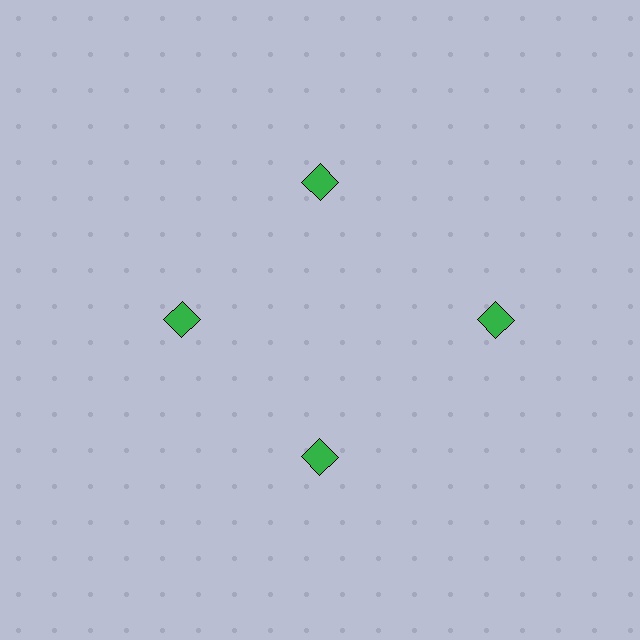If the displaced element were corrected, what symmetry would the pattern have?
It would have 4-fold rotational symmetry — the pattern would map onto itself every 90 degrees.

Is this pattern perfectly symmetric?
No. The 4 green diamonds are arranged in a ring, but one element near the 3 o'clock position is pushed outward from the center, breaking the 4-fold rotational symmetry.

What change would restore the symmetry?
The symmetry would be restored by moving it inward, back onto the ring so that all 4 diamonds sit at equal angles and equal distance from the center.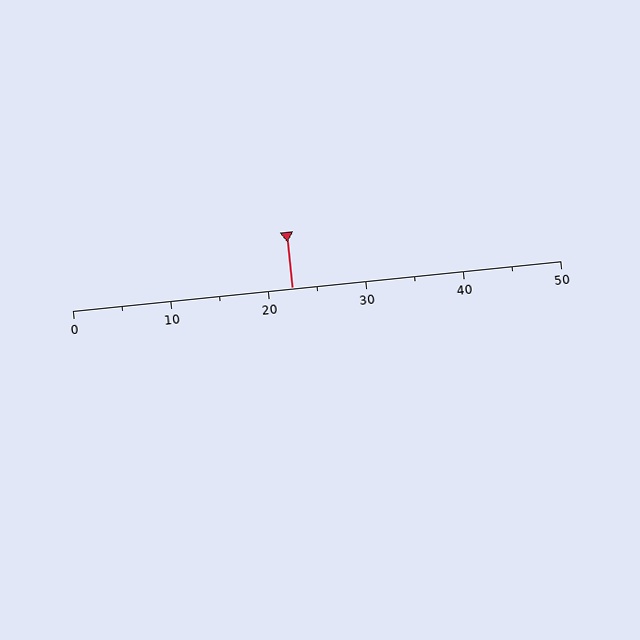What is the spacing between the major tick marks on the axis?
The major ticks are spaced 10 apart.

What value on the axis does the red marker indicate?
The marker indicates approximately 22.5.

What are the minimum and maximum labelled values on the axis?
The axis runs from 0 to 50.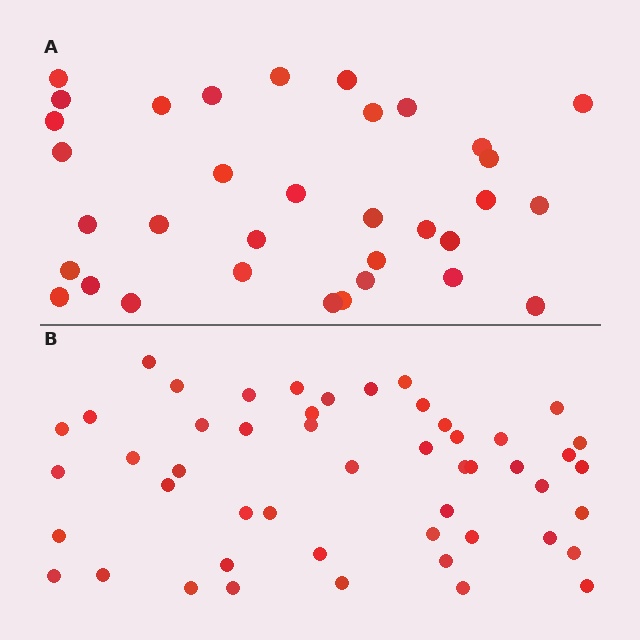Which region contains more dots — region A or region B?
Region B (the bottom region) has more dots.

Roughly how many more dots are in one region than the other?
Region B has approximately 15 more dots than region A.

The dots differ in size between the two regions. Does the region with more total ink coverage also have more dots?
No. Region A has more total ink coverage because its dots are larger, but region B actually contains more individual dots. Total area can be misleading — the number of items is what matters here.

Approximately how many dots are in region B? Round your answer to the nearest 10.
About 50 dots.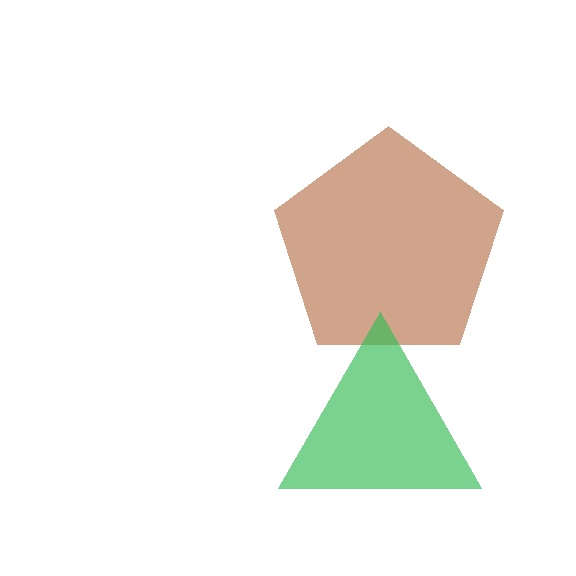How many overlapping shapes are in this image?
There are 2 overlapping shapes in the image.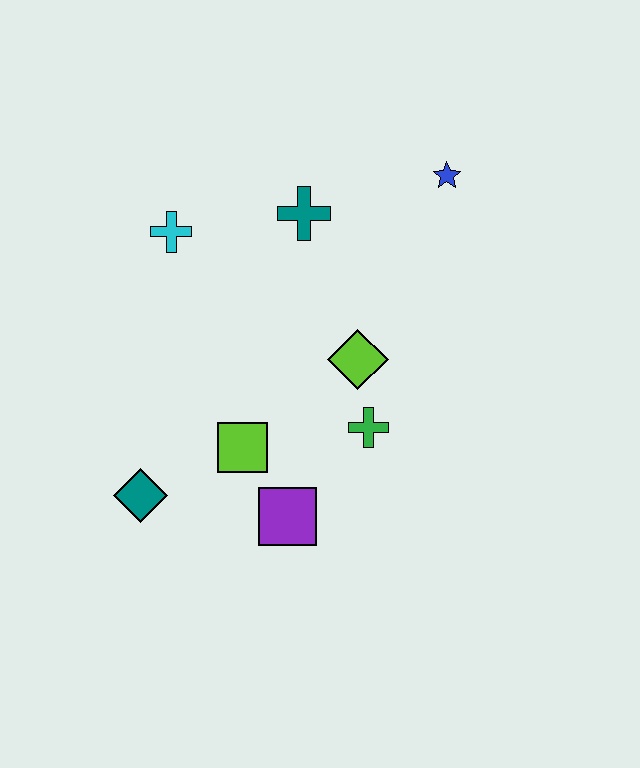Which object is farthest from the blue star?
The teal diamond is farthest from the blue star.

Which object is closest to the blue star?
The teal cross is closest to the blue star.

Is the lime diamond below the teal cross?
Yes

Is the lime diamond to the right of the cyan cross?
Yes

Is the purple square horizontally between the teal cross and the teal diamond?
Yes